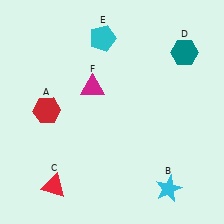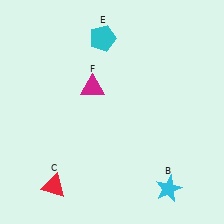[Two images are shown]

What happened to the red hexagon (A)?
The red hexagon (A) was removed in Image 2. It was in the top-left area of Image 1.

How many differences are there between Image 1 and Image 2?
There are 2 differences between the two images.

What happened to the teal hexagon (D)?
The teal hexagon (D) was removed in Image 2. It was in the top-right area of Image 1.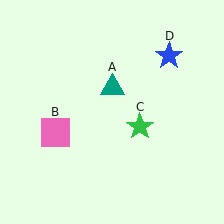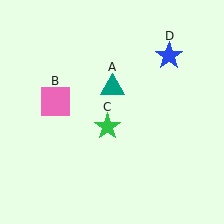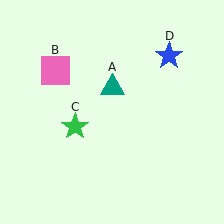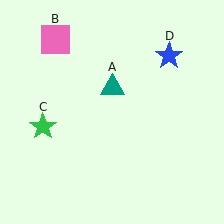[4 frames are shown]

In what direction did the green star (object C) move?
The green star (object C) moved left.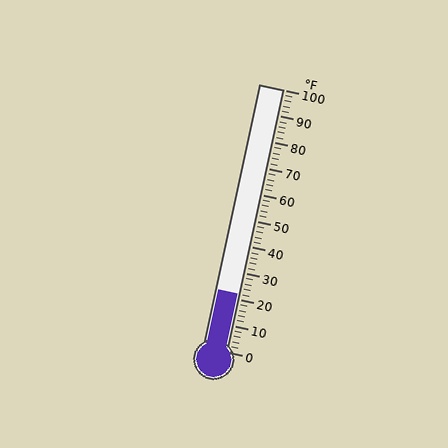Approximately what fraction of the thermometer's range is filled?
The thermometer is filled to approximately 20% of its range.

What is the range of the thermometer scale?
The thermometer scale ranges from 0°F to 100°F.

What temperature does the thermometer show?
The thermometer shows approximately 22°F.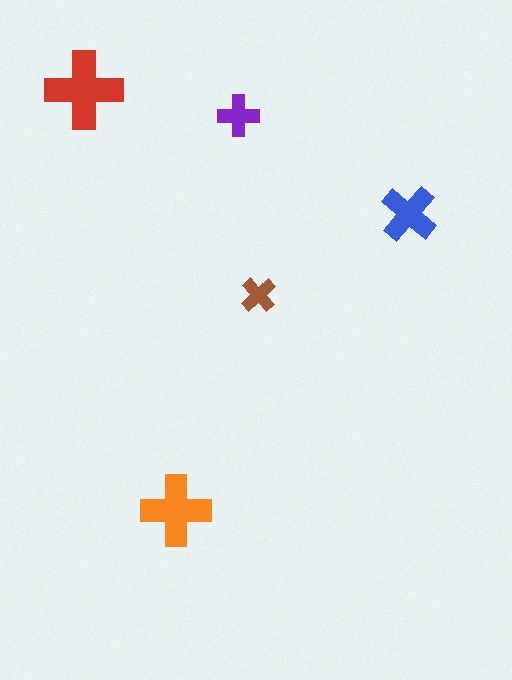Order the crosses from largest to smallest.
the red one, the orange one, the blue one, the purple one, the brown one.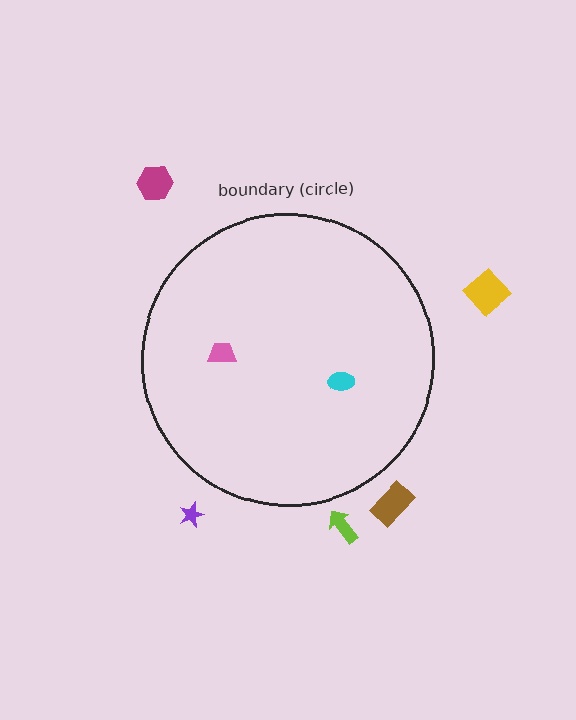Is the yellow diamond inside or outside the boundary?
Outside.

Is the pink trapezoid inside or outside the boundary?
Inside.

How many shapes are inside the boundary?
2 inside, 5 outside.